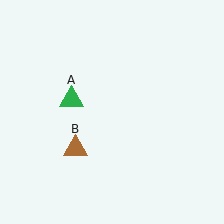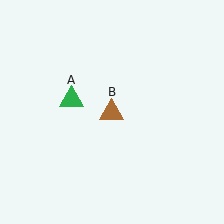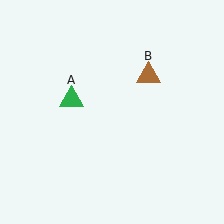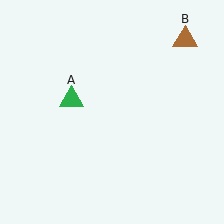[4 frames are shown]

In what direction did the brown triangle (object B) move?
The brown triangle (object B) moved up and to the right.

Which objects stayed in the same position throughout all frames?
Green triangle (object A) remained stationary.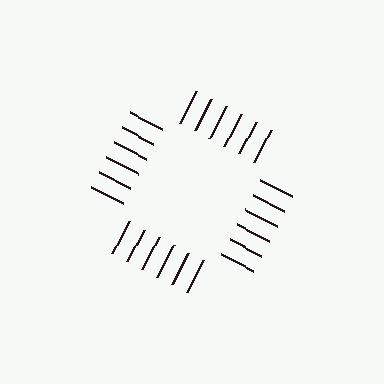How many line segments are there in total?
24 — 6 along each of the 4 edges.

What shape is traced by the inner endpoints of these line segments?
An illusory square — the line segments terminate on its edges but no continuous stroke is drawn.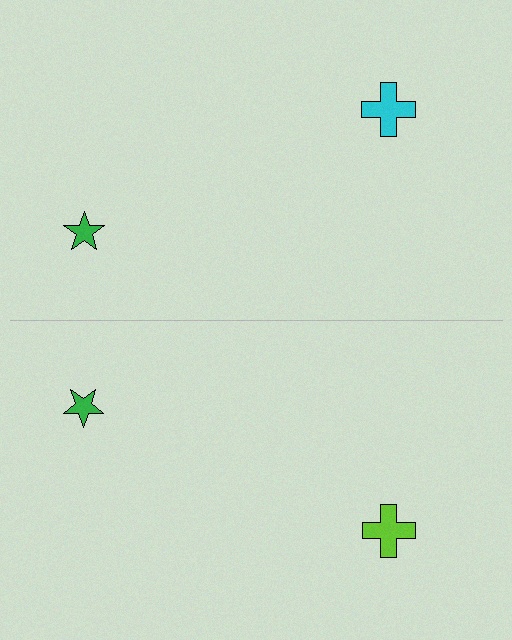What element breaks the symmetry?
The lime cross on the bottom side breaks the symmetry — its mirror counterpart is cyan.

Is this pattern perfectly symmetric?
No, the pattern is not perfectly symmetric. The lime cross on the bottom side breaks the symmetry — its mirror counterpart is cyan.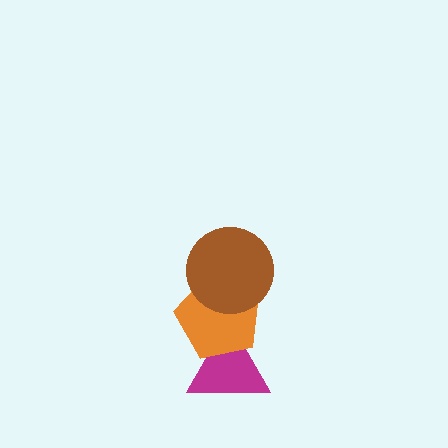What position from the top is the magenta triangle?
The magenta triangle is 3rd from the top.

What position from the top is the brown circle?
The brown circle is 1st from the top.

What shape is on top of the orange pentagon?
The brown circle is on top of the orange pentagon.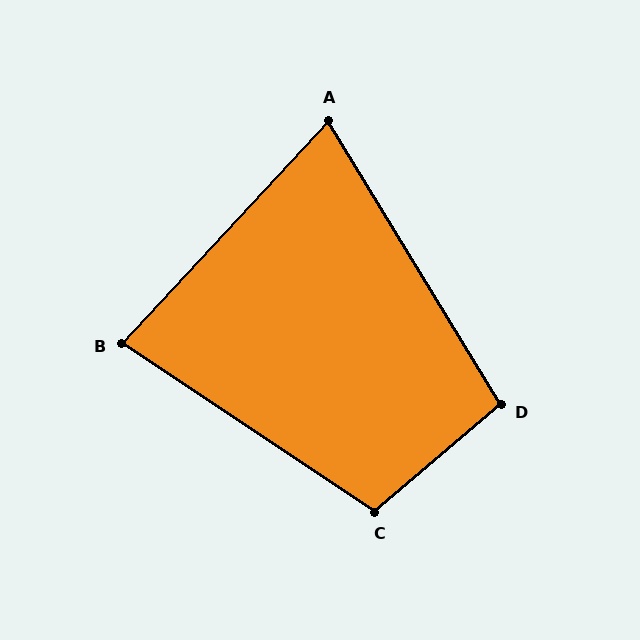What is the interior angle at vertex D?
Approximately 99 degrees (obtuse).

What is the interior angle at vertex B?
Approximately 81 degrees (acute).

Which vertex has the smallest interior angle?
A, at approximately 74 degrees.